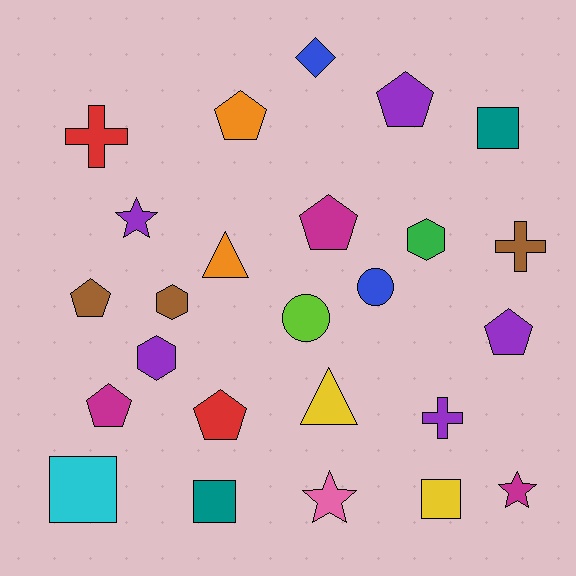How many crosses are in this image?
There are 3 crosses.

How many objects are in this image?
There are 25 objects.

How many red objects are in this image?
There are 2 red objects.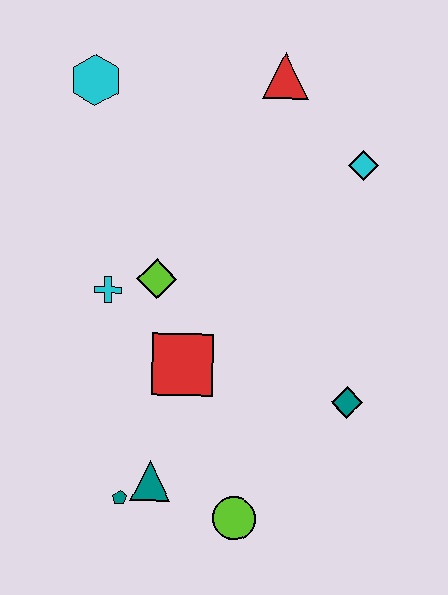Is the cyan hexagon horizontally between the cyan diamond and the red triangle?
No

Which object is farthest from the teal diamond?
The cyan hexagon is farthest from the teal diamond.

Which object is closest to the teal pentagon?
The teal triangle is closest to the teal pentagon.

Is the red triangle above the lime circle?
Yes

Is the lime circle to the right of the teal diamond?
No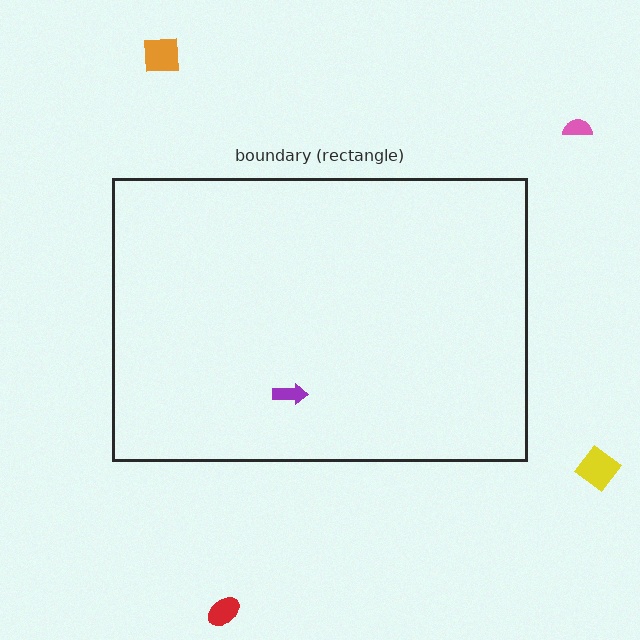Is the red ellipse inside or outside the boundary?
Outside.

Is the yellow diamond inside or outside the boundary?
Outside.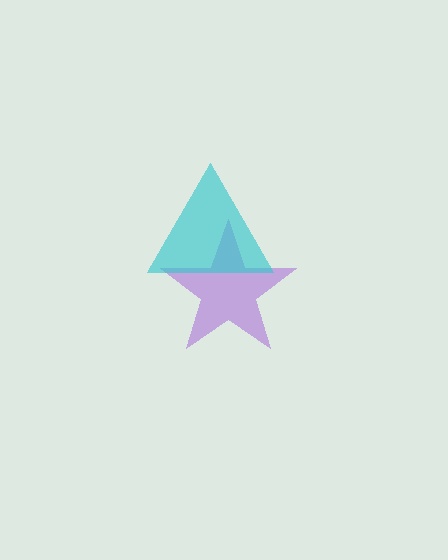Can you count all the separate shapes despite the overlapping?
Yes, there are 2 separate shapes.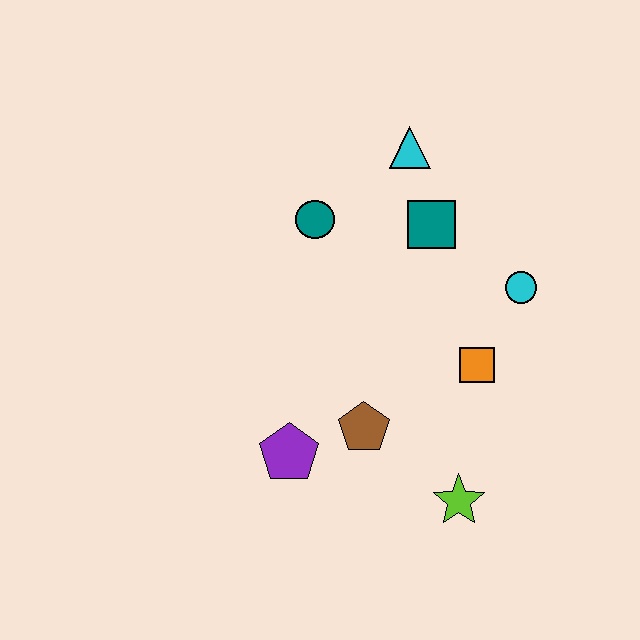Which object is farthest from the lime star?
The cyan triangle is farthest from the lime star.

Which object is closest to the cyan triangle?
The teal square is closest to the cyan triangle.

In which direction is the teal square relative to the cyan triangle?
The teal square is below the cyan triangle.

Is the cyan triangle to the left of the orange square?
Yes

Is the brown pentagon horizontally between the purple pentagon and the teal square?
Yes